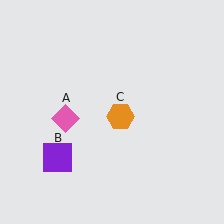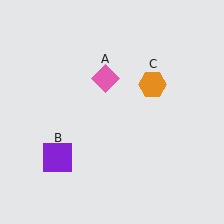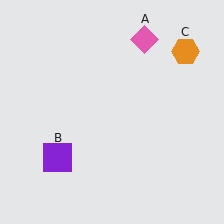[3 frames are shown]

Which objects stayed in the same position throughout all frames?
Purple square (object B) remained stationary.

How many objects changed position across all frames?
2 objects changed position: pink diamond (object A), orange hexagon (object C).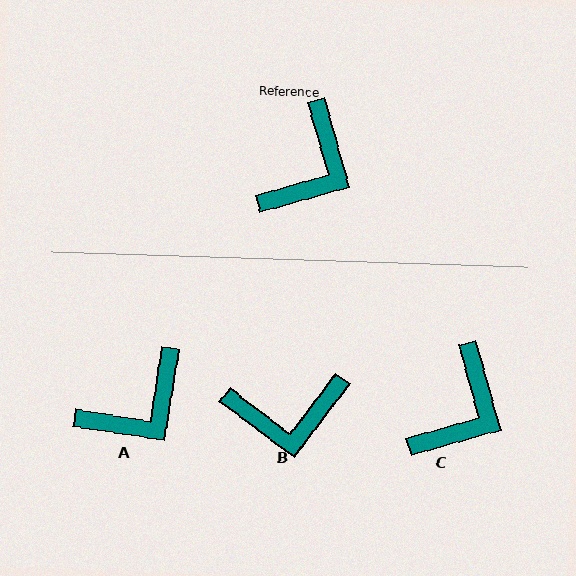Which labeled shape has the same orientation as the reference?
C.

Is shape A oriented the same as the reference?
No, it is off by about 25 degrees.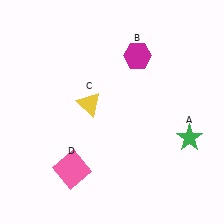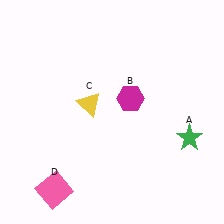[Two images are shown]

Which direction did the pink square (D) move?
The pink square (D) moved down.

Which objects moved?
The objects that moved are: the magenta hexagon (B), the pink square (D).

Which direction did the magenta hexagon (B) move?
The magenta hexagon (B) moved down.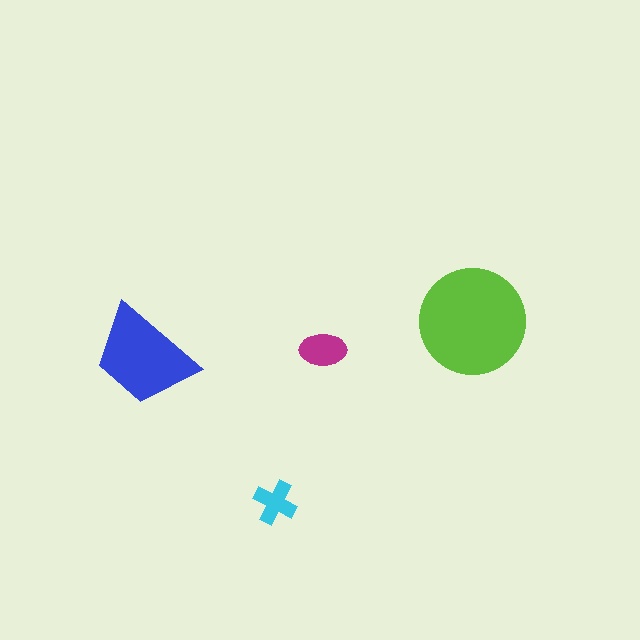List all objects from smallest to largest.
The cyan cross, the magenta ellipse, the blue trapezoid, the lime circle.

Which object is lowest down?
The cyan cross is bottommost.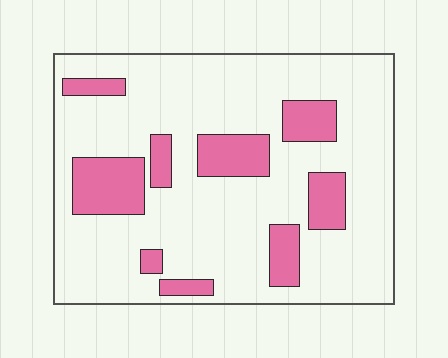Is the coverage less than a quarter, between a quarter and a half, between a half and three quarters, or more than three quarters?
Less than a quarter.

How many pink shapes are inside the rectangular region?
9.